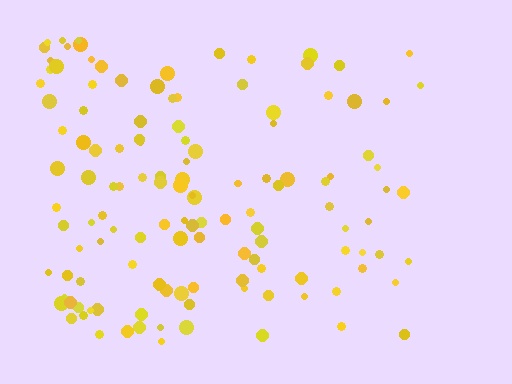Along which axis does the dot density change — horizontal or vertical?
Horizontal.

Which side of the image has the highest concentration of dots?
The left.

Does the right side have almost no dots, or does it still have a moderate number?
Still a moderate number, just noticeably fewer than the left.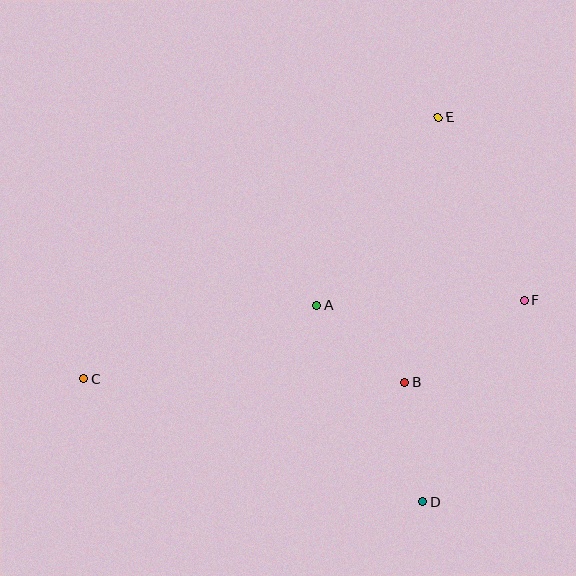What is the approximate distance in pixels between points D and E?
The distance between D and E is approximately 385 pixels.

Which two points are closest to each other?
Points A and B are closest to each other.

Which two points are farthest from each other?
Points C and F are farthest from each other.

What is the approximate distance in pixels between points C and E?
The distance between C and E is approximately 441 pixels.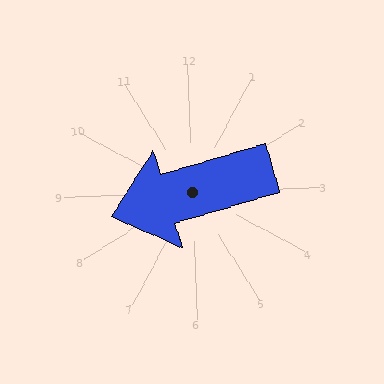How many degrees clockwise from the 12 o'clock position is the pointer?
Approximately 255 degrees.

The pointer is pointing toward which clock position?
Roughly 9 o'clock.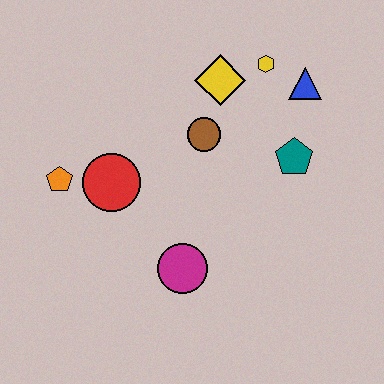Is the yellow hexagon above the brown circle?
Yes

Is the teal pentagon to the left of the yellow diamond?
No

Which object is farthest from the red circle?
The blue triangle is farthest from the red circle.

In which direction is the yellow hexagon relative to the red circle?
The yellow hexagon is to the right of the red circle.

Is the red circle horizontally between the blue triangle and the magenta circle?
No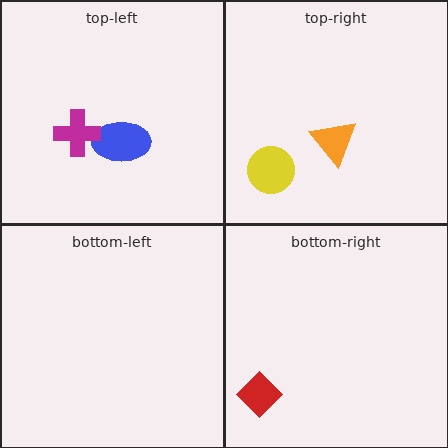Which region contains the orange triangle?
The top-right region.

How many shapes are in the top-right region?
2.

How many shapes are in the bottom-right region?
1.